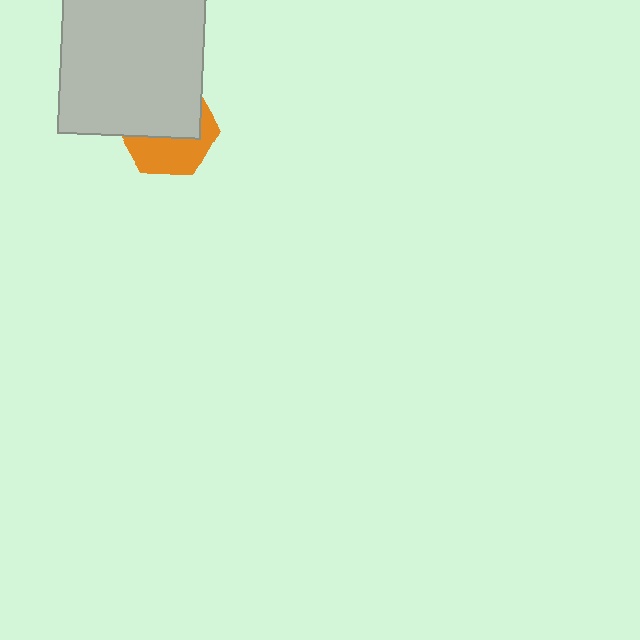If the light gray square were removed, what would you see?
You would see the complete orange hexagon.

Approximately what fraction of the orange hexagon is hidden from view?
Roughly 57% of the orange hexagon is hidden behind the light gray square.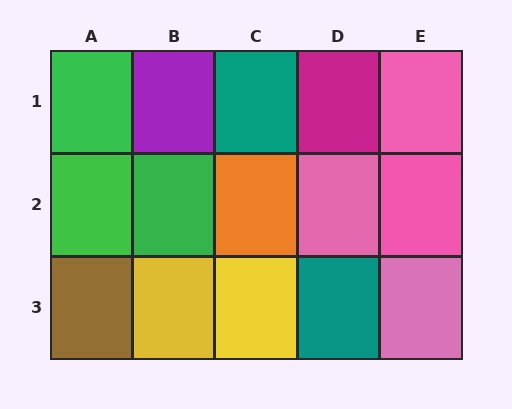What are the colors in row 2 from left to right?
Green, green, orange, pink, pink.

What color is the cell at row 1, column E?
Pink.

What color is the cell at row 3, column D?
Teal.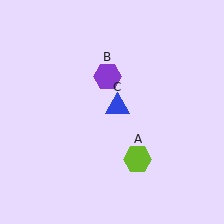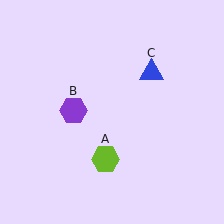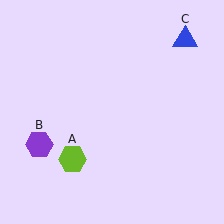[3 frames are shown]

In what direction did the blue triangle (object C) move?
The blue triangle (object C) moved up and to the right.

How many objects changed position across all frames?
3 objects changed position: lime hexagon (object A), purple hexagon (object B), blue triangle (object C).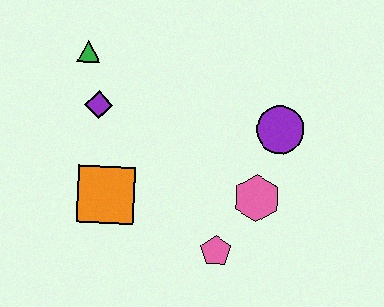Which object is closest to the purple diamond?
The green triangle is closest to the purple diamond.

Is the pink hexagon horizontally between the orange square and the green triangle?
No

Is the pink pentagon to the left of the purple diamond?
No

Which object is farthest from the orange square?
The purple circle is farthest from the orange square.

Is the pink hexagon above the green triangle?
No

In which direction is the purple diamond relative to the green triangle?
The purple diamond is below the green triangle.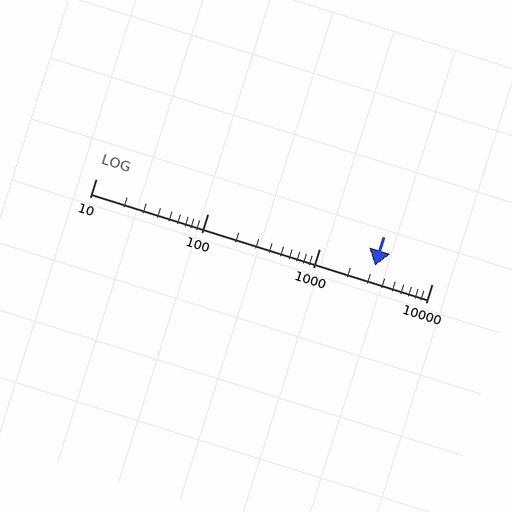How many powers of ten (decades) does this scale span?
The scale spans 3 decades, from 10 to 10000.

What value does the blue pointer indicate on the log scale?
The pointer indicates approximately 3100.